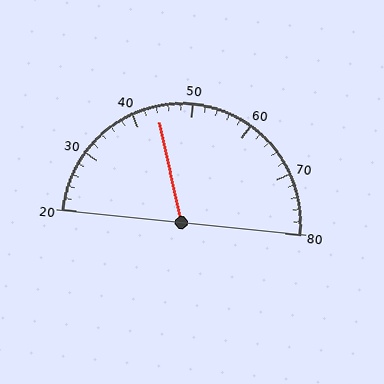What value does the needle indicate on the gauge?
The needle indicates approximately 44.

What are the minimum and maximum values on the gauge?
The gauge ranges from 20 to 80.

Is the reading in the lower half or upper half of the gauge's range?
The reading is in the lower half of the range (20 to 80).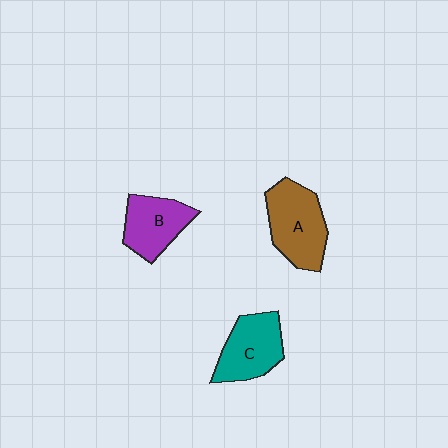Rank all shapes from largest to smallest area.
From largest to smallest: A (brown), C (teal), B (purple).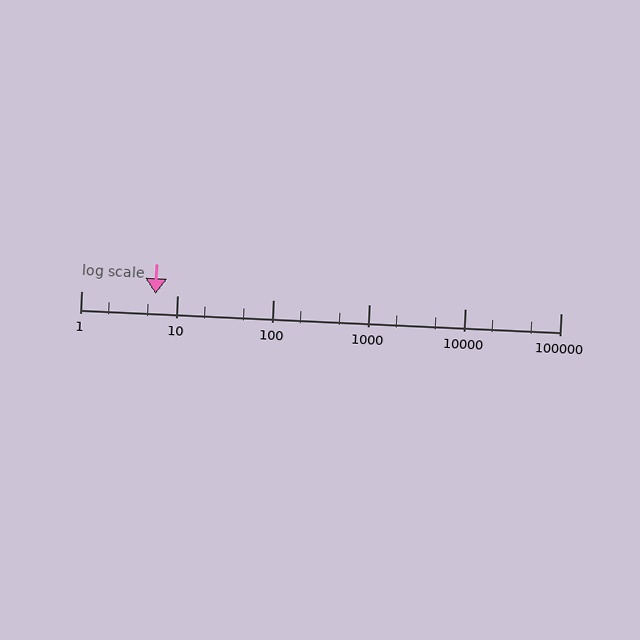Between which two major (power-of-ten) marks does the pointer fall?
The pointer is between 1 and 10.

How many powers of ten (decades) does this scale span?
The scale spans 5 decades, from 1 to 100000.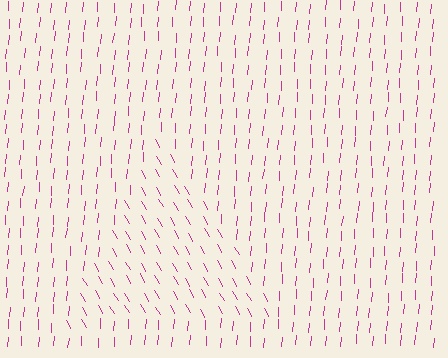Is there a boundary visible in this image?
Yes, there is a texture boundary formed by a change in line orientation.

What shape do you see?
I see a triangle.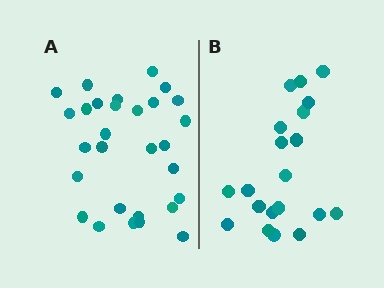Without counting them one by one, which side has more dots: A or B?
Region A (the left region) has more dots.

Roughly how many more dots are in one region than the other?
Region A has roughly 8 or so more dots than region B.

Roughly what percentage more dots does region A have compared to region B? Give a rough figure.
About 45% more.